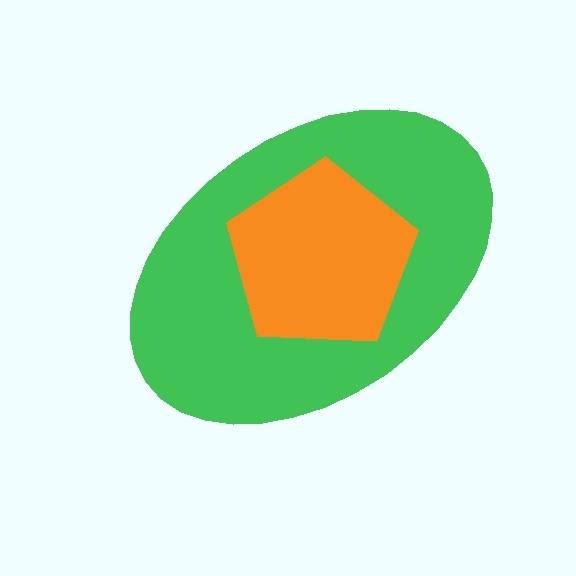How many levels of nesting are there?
2.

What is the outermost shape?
The green ellipse.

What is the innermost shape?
The orange pentagon.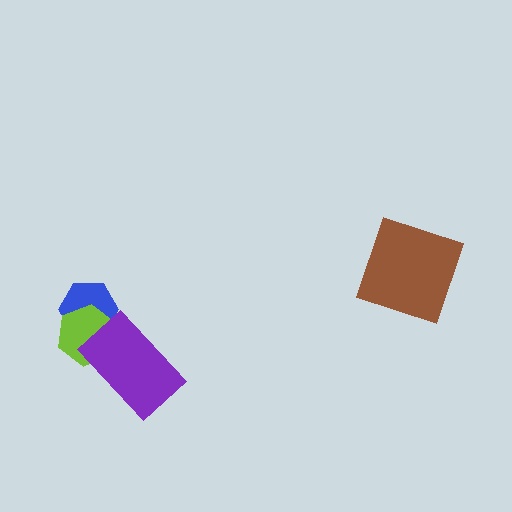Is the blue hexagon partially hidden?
Yes, it is partially covered by another shape.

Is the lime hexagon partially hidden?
Yes, it is partially covered by another shape.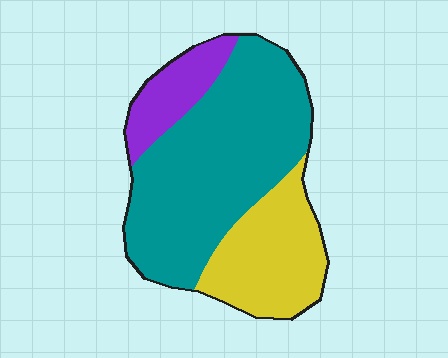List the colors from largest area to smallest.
From largest to smallest: teal, yellow, purple.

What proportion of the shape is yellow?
Yellow covers about 25% of the shape.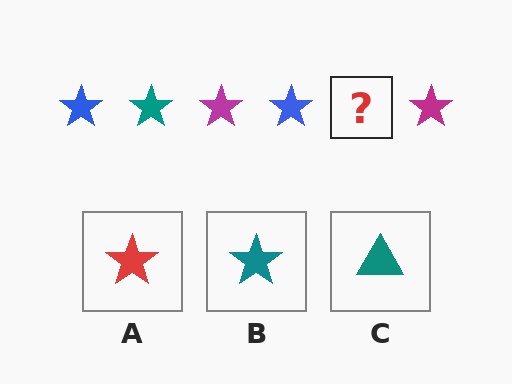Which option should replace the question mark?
Option B.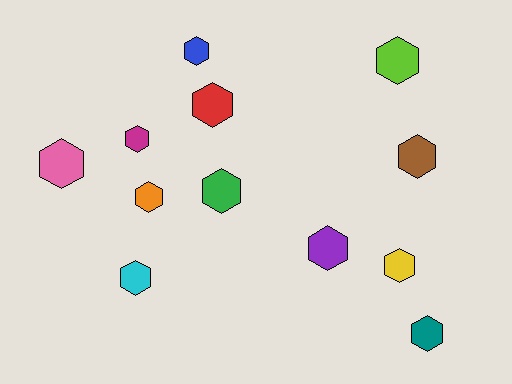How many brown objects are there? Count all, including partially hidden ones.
There is 1 brown object.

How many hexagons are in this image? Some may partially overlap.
There are 12 hexagons.